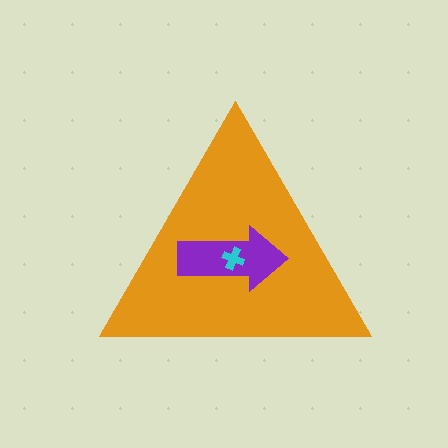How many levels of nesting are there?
3.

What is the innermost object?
The cyan cross.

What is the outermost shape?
The orange triangle.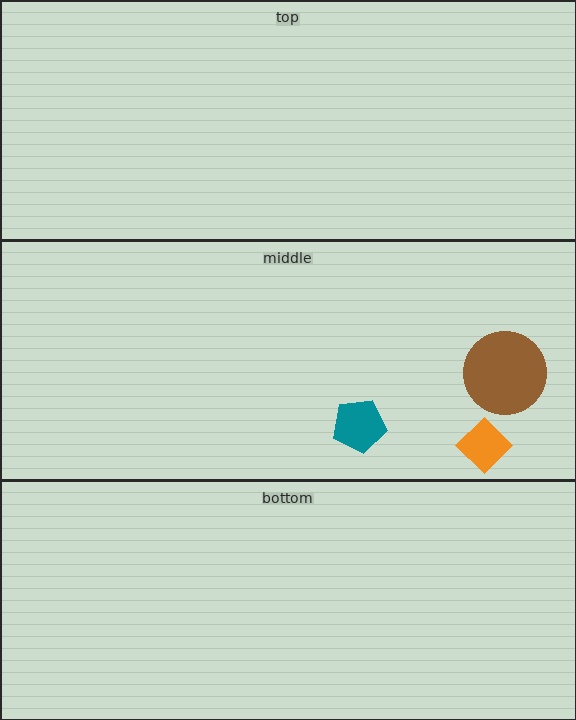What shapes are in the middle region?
The brown circle, the teal pentagon, the orange diamond.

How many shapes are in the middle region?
3.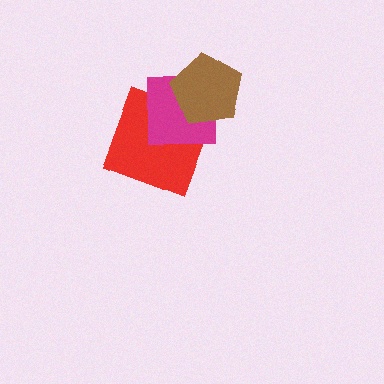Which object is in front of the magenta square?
The brown pentagon is in front of the magenta square.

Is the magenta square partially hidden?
Yes, it is partially covered by another shape.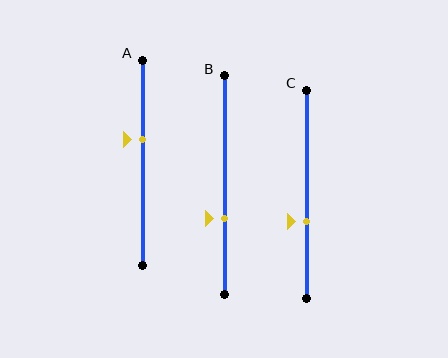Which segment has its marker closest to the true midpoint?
Segment A has its marker closest to the true midpoint.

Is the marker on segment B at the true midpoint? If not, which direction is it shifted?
No, the marker on segment B is shifted downward by about 15% of the segment length.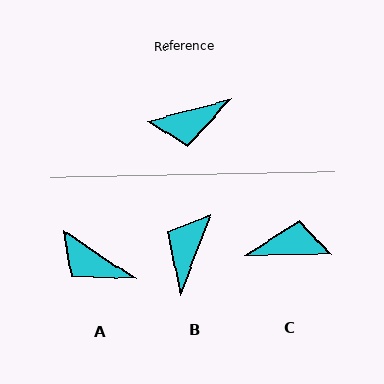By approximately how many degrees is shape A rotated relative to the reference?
Approximately 49 degrees clockwise.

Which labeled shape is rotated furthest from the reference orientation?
C, about 165 degrees away.